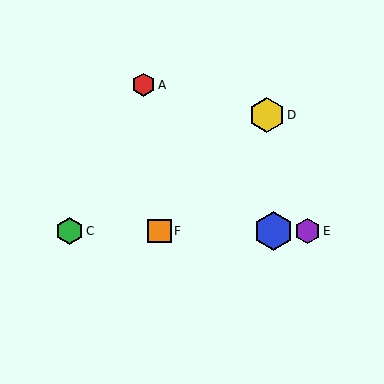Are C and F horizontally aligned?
Yes, both are at y≈231.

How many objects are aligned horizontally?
4 objects (B, C, E, F) are aligned horizontally.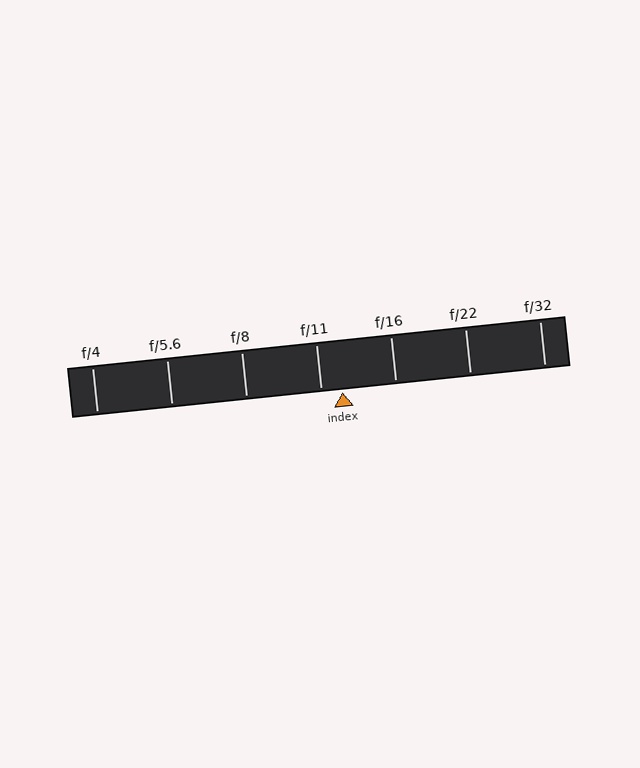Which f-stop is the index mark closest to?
The index mark is closest to f/11.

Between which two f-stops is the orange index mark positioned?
The index mark is between f/11 and f/16.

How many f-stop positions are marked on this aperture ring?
There are 7 f-stop positions marked.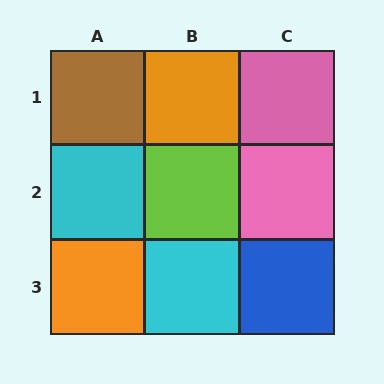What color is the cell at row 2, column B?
Lime.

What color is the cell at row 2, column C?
Pink.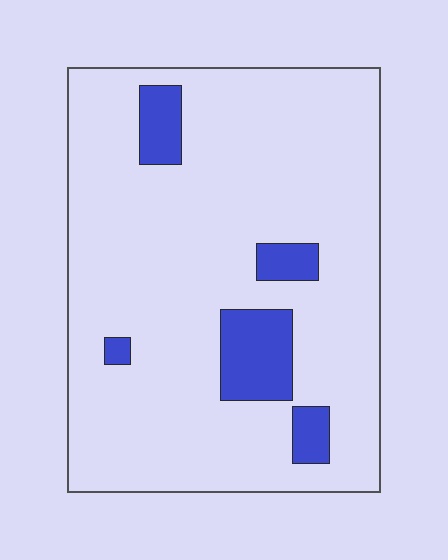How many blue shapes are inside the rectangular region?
5.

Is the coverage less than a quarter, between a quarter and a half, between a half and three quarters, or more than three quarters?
Less than a quarter.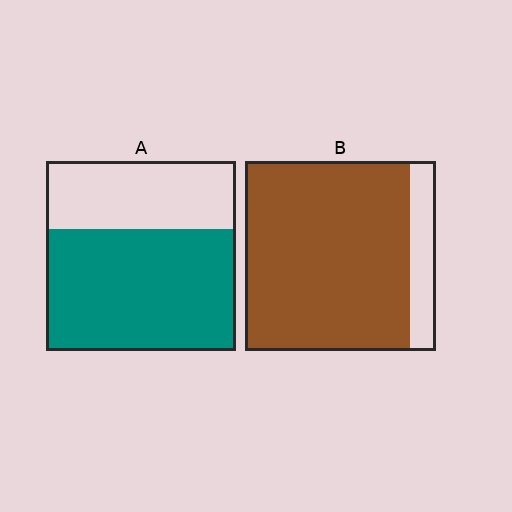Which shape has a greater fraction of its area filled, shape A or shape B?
Shape B.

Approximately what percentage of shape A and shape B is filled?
A is approximately 65% and B is approximately 85%.